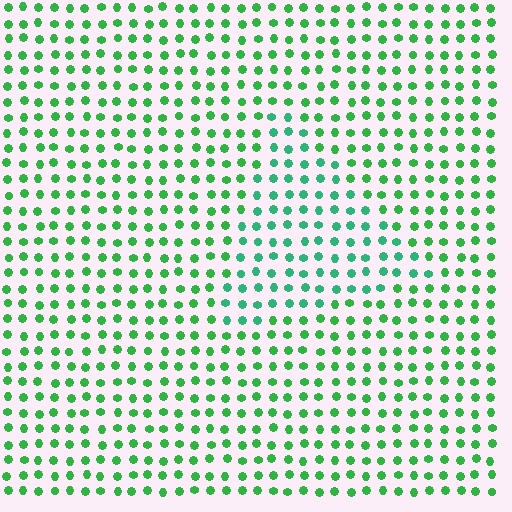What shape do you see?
I see a triangle.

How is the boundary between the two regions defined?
The boundary is defined purely by a slight shift in hue (about 25 degrees). Spacing, size, and orientation are identical on both sides.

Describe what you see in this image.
The image is filled with small green elements in a uniform arrangement. A triangle-shaped region is visible where the elements are tinted to a slightly different hue, forming a subtle color boundary.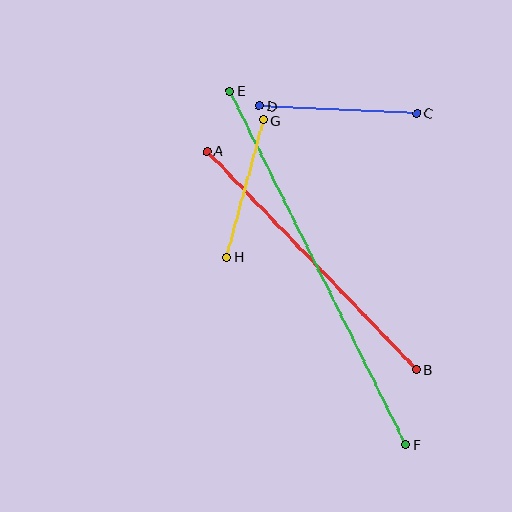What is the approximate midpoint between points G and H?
The midpoint is at approximately (245, 188) pixels.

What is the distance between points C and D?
The distance is approximately 157 pixels.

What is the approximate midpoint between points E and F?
The midpoint is at approximately (318, 268) pixels.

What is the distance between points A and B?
The distance is approximately 303 pixels.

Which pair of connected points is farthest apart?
Points E and F are farthest apart.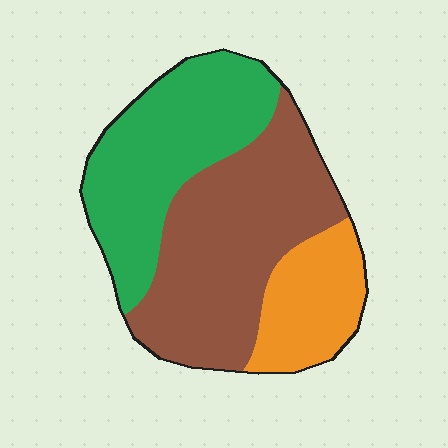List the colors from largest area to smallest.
From largest to smallest: brown, green, orange.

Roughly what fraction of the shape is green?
Green covers around 35% of the shape.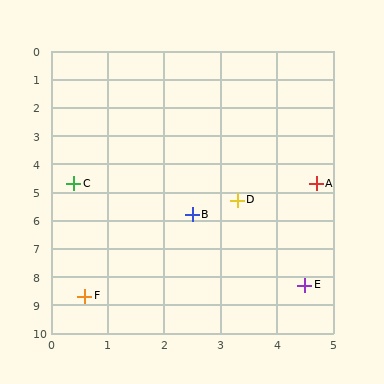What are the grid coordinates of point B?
Point B is at approximately (2.5, 5.8).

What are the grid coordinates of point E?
Point E is at approximately (4.5, 8.3).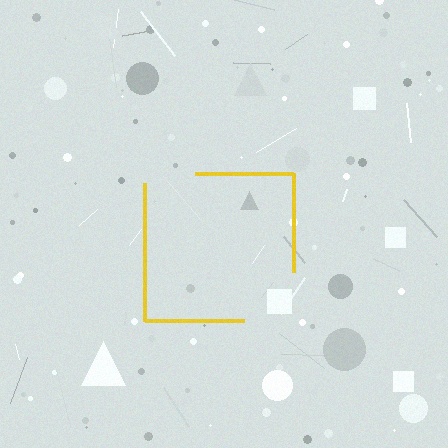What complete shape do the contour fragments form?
The contour fragments form a square.